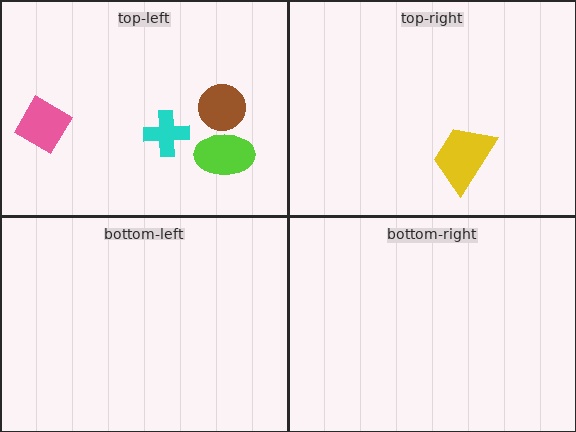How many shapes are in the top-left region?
4.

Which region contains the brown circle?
The top-left region.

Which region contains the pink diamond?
The top-left region.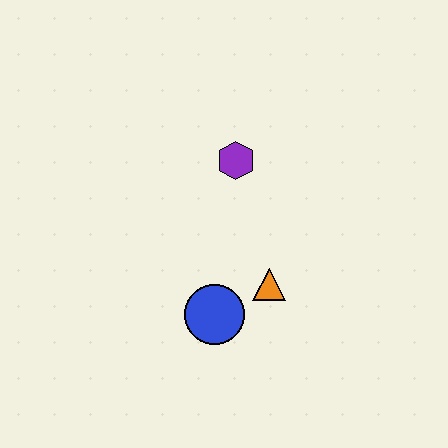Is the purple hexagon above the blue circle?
Yes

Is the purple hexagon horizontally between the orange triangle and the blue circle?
Yes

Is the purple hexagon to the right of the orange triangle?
No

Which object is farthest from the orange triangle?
The purple hexagon is farthest from the orange triangle.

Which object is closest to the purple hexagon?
The orange triangle is closest to the purple hexagon.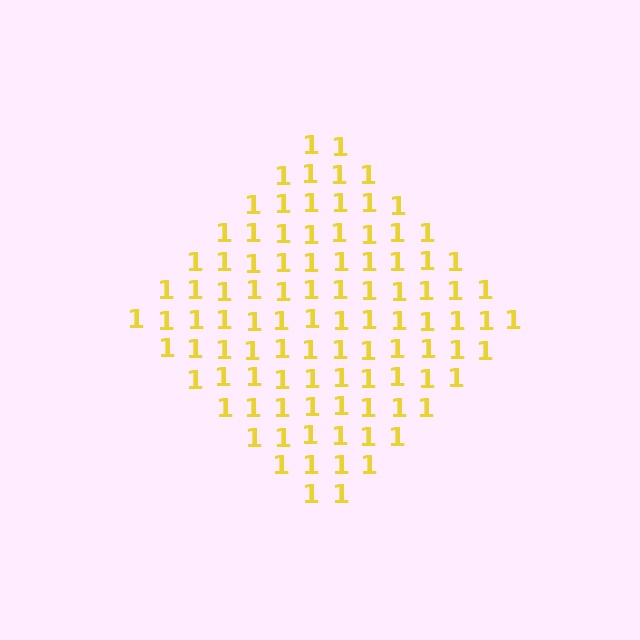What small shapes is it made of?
It is made of small digit 1's.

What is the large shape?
The large shape is a diamond.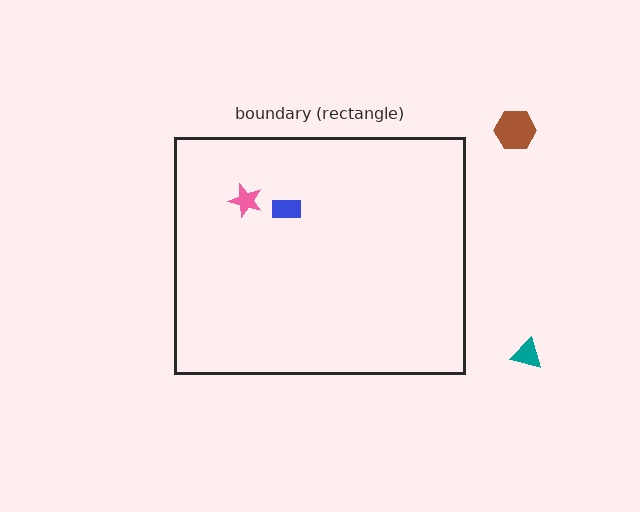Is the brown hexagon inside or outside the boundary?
Outside.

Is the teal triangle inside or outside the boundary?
Outside.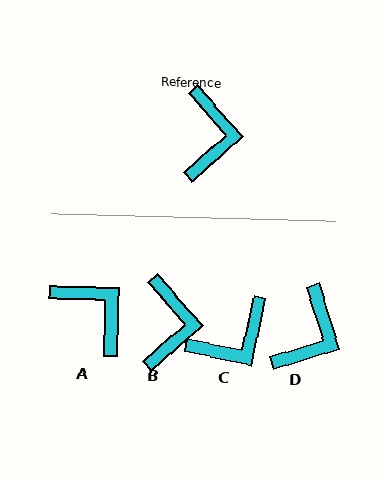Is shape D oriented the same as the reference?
No, it is off by about 25 degrees.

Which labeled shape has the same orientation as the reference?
B.